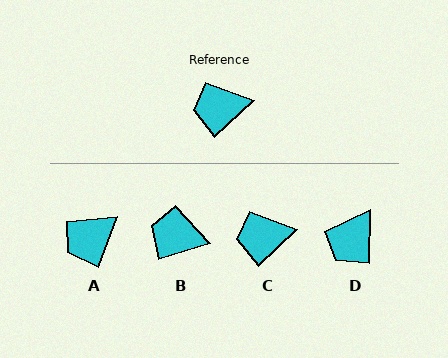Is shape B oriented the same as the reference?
No, it is off by about 26 degrees.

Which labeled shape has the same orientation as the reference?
C.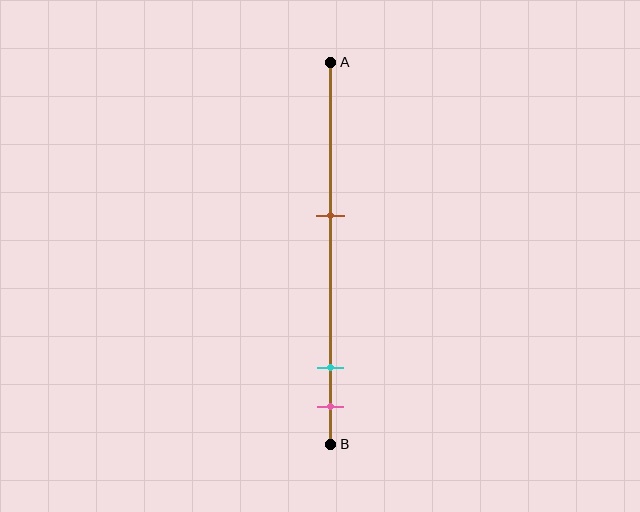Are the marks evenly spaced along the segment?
No, the marks are not evenly spaced.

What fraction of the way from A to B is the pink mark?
The pink mark is approximately 90% (0.9) of the way from A to B.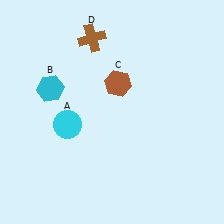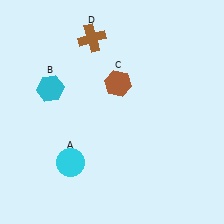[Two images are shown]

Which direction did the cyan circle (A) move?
The cyan circle (A) moved down.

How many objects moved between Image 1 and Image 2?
1 object moved between the two images.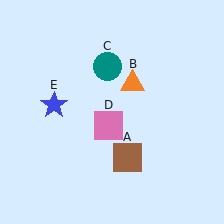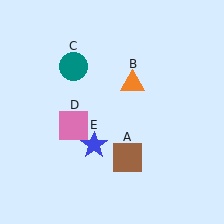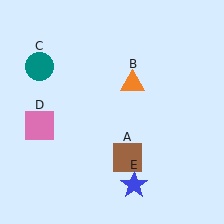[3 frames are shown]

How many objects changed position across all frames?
3 objects changed position: teal circle (object C), pink square (object D), blue star (object E).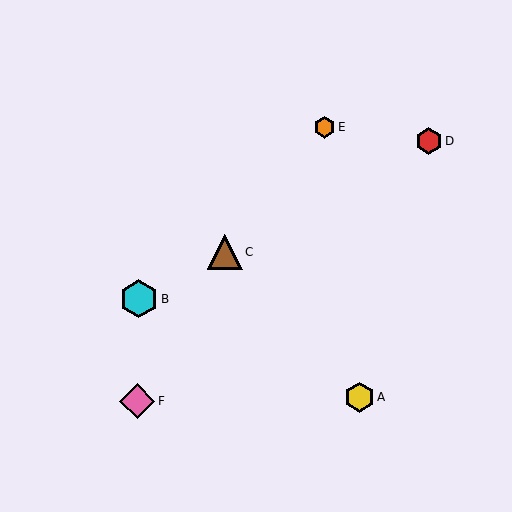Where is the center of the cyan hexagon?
The center of the cyan hexagon is at (139, 299).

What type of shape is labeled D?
Shape D is a red hexagon.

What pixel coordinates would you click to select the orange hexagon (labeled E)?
Click at (324, 127) to select the orange hexagon E.